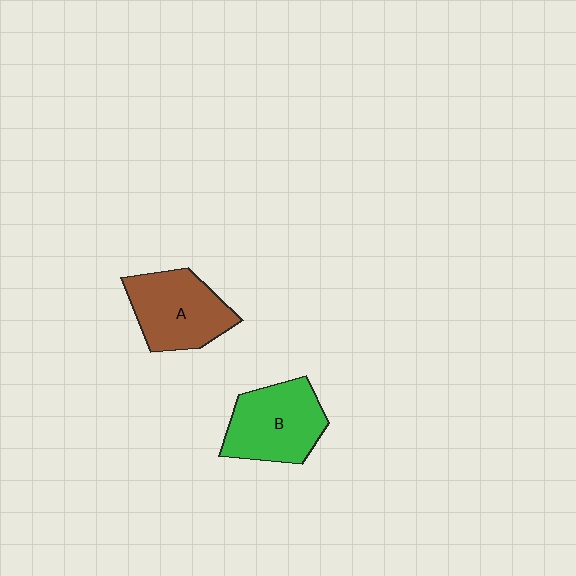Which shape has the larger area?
Shape B (green).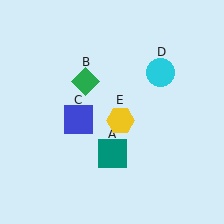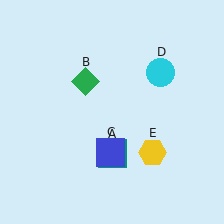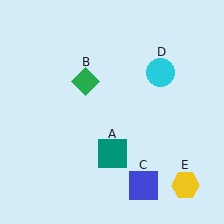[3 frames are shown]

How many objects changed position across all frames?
2 objects changed position: blue square (object C), yellow hexagon (object E).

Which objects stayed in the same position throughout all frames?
Teal square (object A) and green diamond (object B) and cyan circle (object D) remained stationary.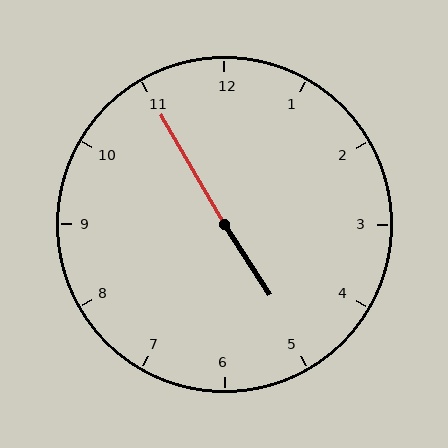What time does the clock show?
4:55.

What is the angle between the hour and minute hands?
Approximately 178 degrees.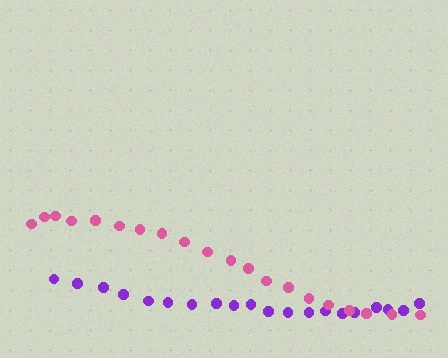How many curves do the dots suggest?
There are 2 distinct paths.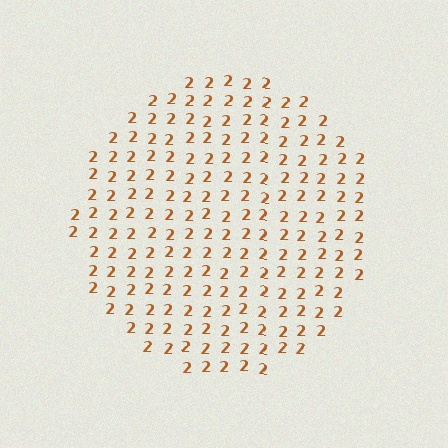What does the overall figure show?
The overall figure shows a circle.